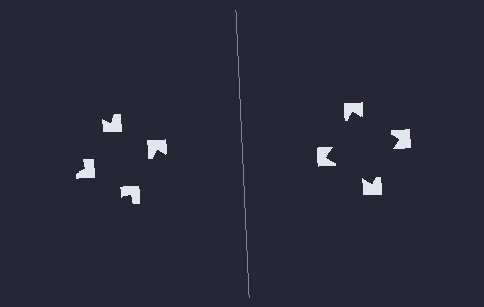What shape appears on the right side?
An illusory square.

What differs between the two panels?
The notched squares are positioned identically on both sides; only the wedge orientations differ. On the right they align to a square; on the left they are misaligned.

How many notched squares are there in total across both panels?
8 — 4 on each side.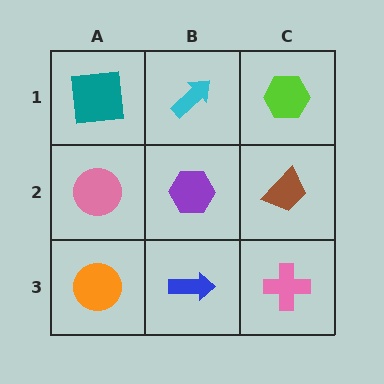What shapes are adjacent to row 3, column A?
A pink circle (row 2, column A), a blue arrow (row 3, column B).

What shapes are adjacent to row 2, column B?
A cyan arrow (row 1, column B), a blue arrow (row 3, column B), a pink circle (row 2, column A), a brown trapezoid (row 2, column C).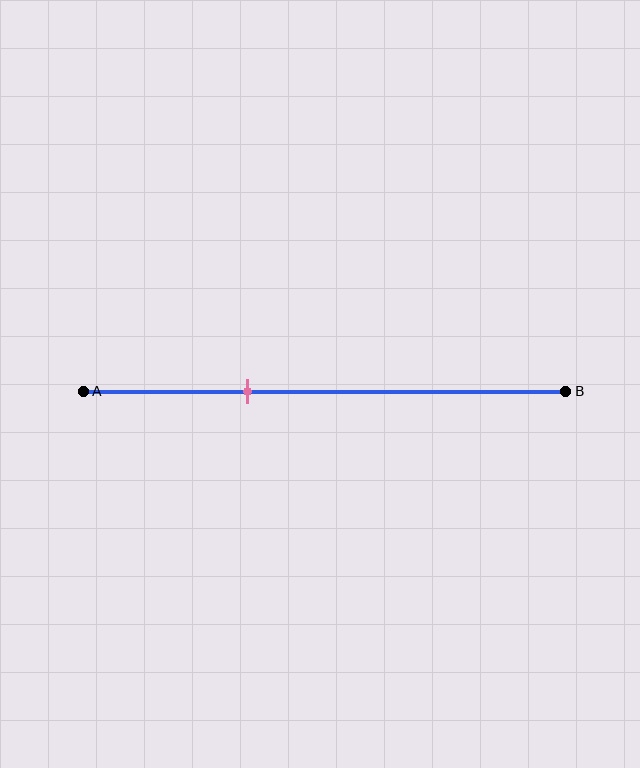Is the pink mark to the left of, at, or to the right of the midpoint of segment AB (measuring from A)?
The pink mark is to the left of the midpoint of segment AB.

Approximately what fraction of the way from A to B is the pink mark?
The pink mark is approximately 35% of the way from A to B.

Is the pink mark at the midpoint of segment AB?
No, the mark is at about 35% from A, not at the 50% midpoint.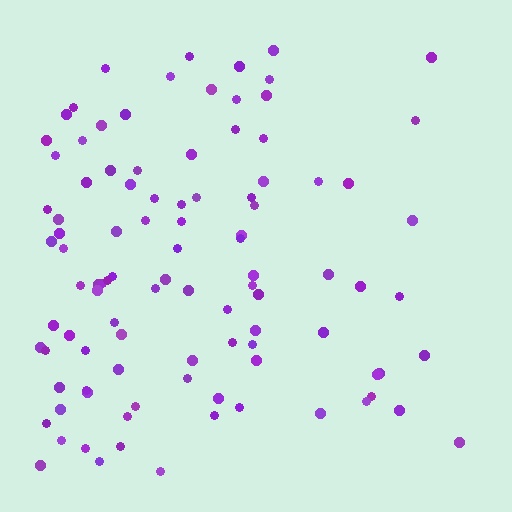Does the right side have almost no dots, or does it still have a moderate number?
Still a moderate number, just noticeably fewer than the left.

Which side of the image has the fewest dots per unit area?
The right.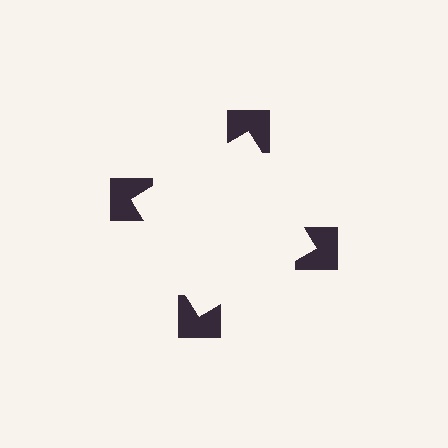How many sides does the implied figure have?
4 sides.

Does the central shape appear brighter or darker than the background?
It typically appears slightly brighter than the background, even though no actual brightness change is drawn.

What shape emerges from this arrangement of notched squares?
An illusory square — its edges are inferred from the aligned wedge cuts in the notched squares, not physically drawn.